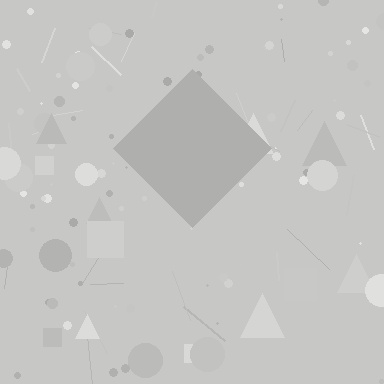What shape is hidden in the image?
A diamond is hidden in the image.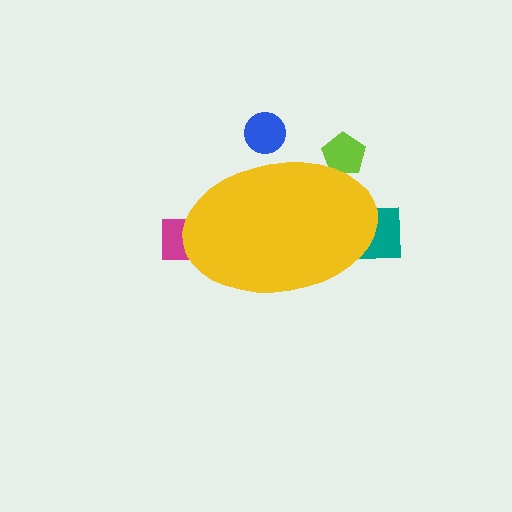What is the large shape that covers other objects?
A yellow ellipse.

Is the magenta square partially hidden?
Yes, the magenta square is partially hidden behind the yellow ellipse.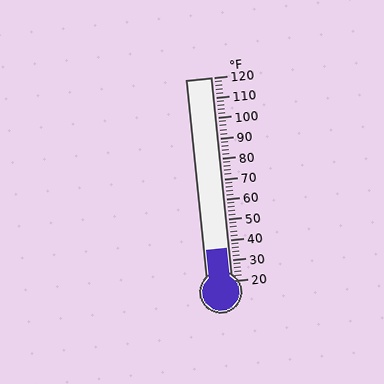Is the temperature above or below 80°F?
The temperature is below 80°F.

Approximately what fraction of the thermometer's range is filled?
The thermometer is filled to approximately 15% of its range.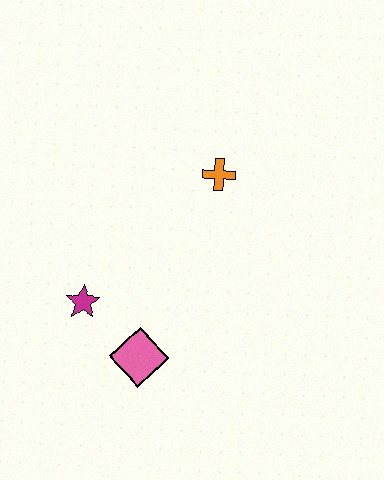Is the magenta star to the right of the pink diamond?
No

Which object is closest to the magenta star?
The pink diamond is closest to the magenta star.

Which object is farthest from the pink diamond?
The orange cross is farthest from the pink diamond.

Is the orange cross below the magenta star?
No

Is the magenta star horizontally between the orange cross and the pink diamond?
No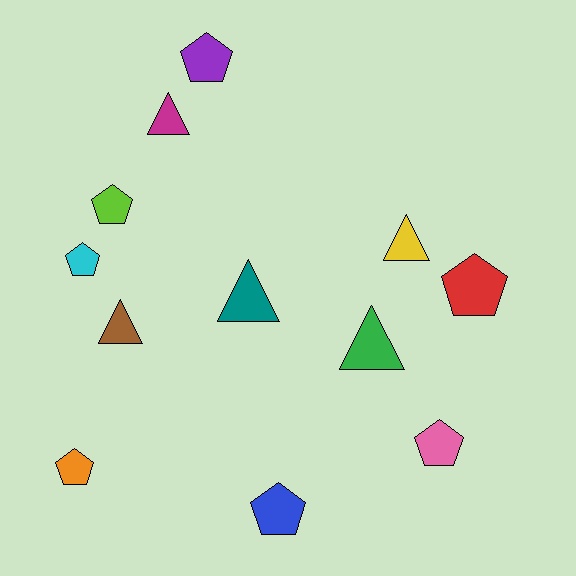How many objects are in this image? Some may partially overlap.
There are 12 objects.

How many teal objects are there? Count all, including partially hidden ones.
There is 1 teal object.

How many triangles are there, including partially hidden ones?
There are 5 triangles.